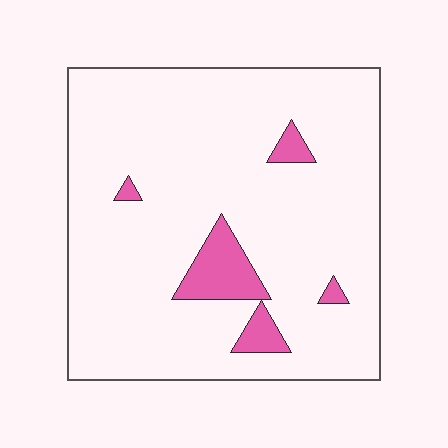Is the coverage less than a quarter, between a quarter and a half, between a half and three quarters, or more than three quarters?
Less than a quarter.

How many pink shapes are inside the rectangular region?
5.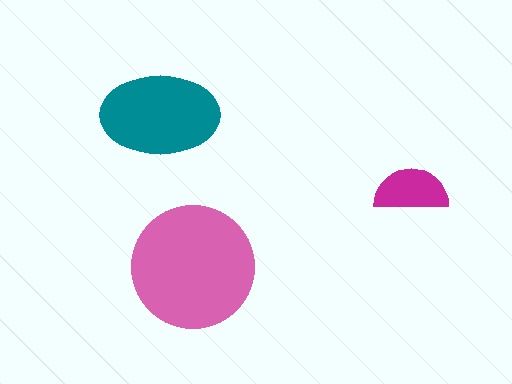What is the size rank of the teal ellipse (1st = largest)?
2nd.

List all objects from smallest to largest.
The magenta semicircle, the teal ellipse, the pink circle.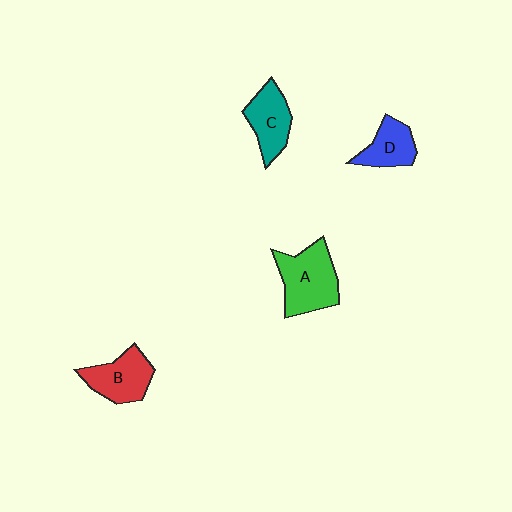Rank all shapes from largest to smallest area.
From largest to smallest: A (green), B (red), C (teal), D (blue).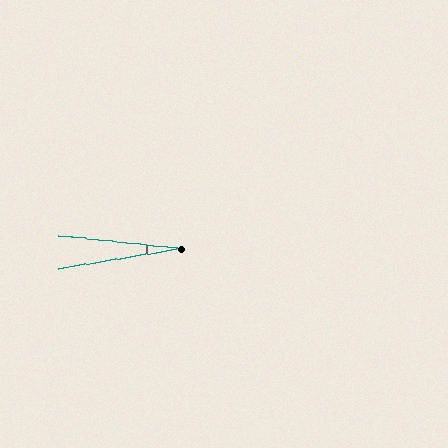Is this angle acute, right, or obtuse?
It is acute.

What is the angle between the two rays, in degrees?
Approximately 15 degrees.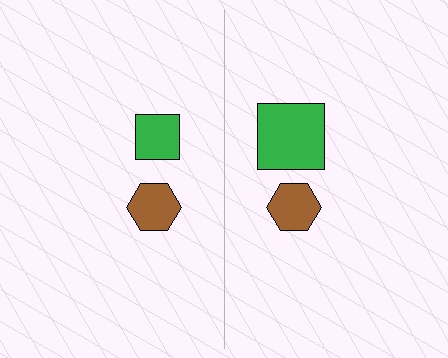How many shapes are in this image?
There are 4 shapes in this image.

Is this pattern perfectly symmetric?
No, the pattern is not perfectly symmetric. The green square on the right side has a different size than its mirror counterpart.